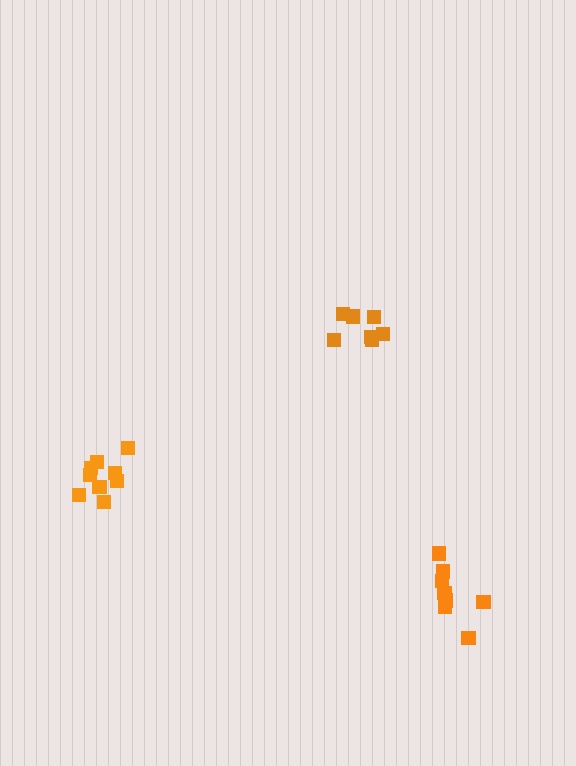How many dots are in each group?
Group 1: 7 dots, Group 2: 8 dots, Group 3: 9 dots (24 total).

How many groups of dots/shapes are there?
There are 3 groups.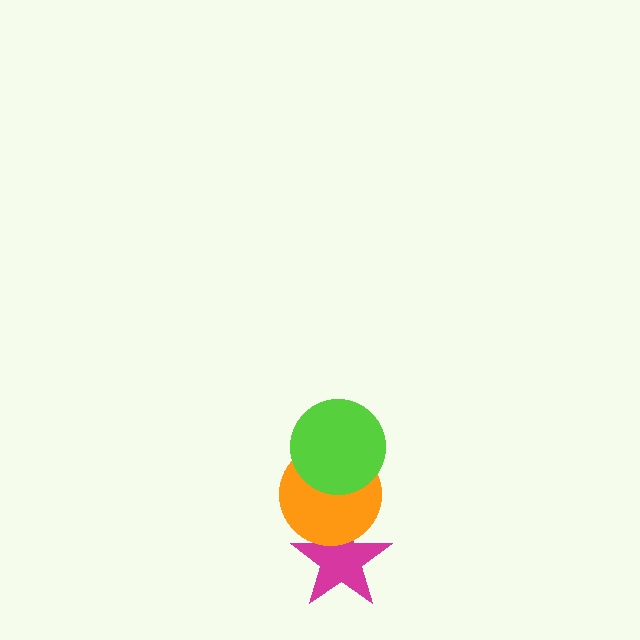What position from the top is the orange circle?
The orange circle is 2nd from the top.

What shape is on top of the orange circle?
The lime circle is on top of the orange circle.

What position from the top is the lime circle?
The lime circle is 1st from the top.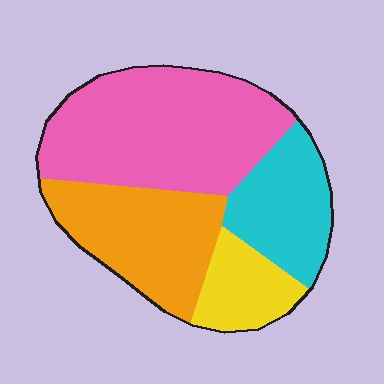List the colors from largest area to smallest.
From largest to smallest: pink, orange, cyan, yellow.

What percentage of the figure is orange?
Orange covers around 25% of the figure.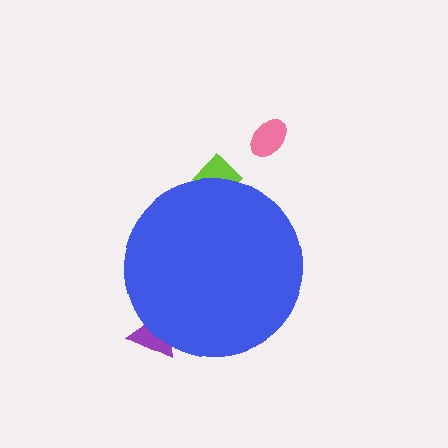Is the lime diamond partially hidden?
Yes, the lime diamond is partially hidden behind the blue circle.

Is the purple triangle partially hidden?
Yes, the purple triangle is partially hidden behind the blue circle.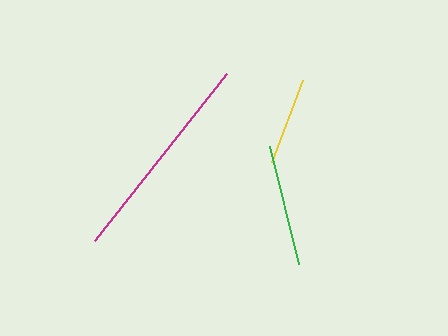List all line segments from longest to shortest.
From longest to shortest: magenta, green, yellow.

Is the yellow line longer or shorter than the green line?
The green line is longer than the yellow line.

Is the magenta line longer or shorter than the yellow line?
The magenta line is longer than the yellow line.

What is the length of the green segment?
The green segment is approximately 122 pixels long.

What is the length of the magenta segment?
The magenta segment is approximately 213 pixels long.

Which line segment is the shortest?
The yellow line is the shortest at approximately 87 pixels.